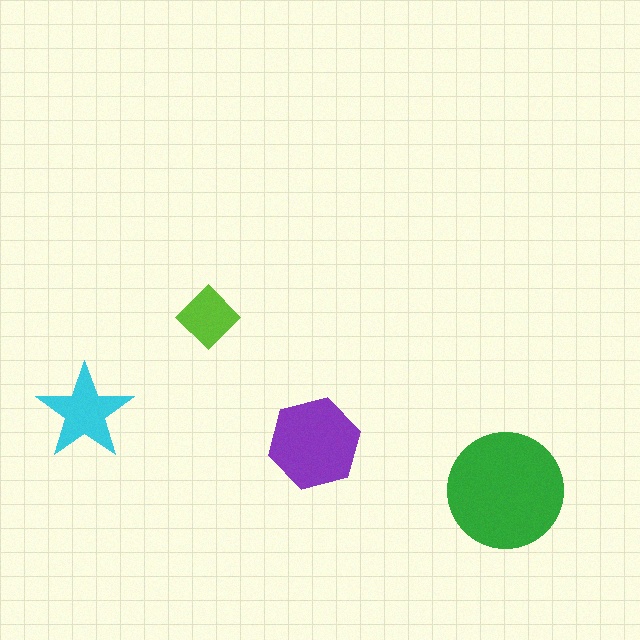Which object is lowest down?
The green circle is bottommost.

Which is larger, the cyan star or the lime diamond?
The cyan star.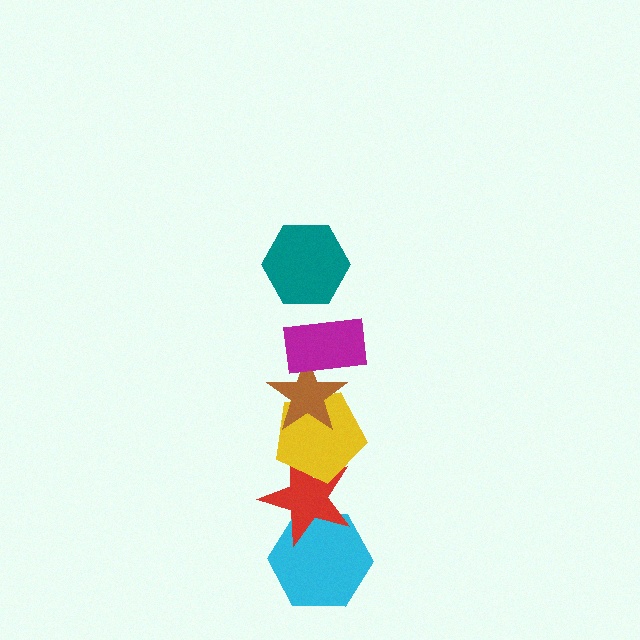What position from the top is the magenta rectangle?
The magenta rectangle is 2nd from the top.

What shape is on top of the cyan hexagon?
The red star is on top of the cyan hexagon.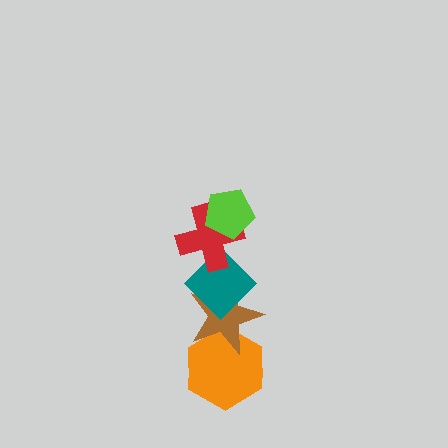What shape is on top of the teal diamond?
The red cross is on top of the teal diamond.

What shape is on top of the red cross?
The lime pentagon is on top of the red cross.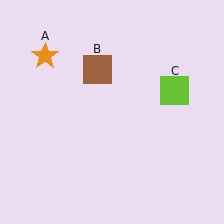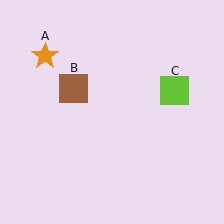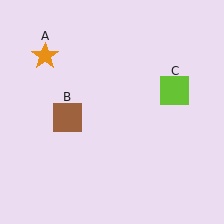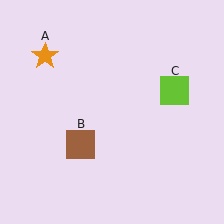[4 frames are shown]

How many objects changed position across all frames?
1 object changed position: brown square (object B).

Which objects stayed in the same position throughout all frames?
Orange star (object A) and lime square (object C) remained stationary.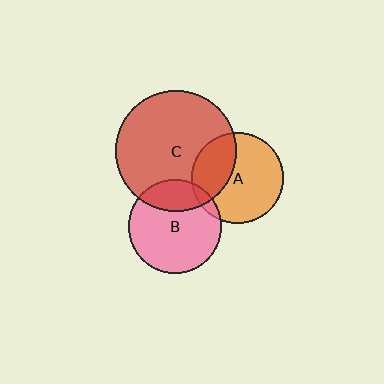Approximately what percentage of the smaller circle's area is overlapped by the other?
Approximately 5%.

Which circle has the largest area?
Circle C (red).